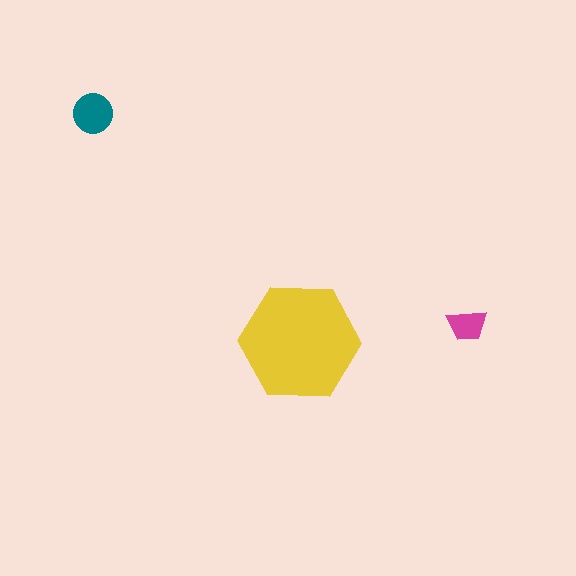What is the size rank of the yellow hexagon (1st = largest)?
1st.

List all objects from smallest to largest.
The magenta trapezoid, the teal circle, the yellow hexagon.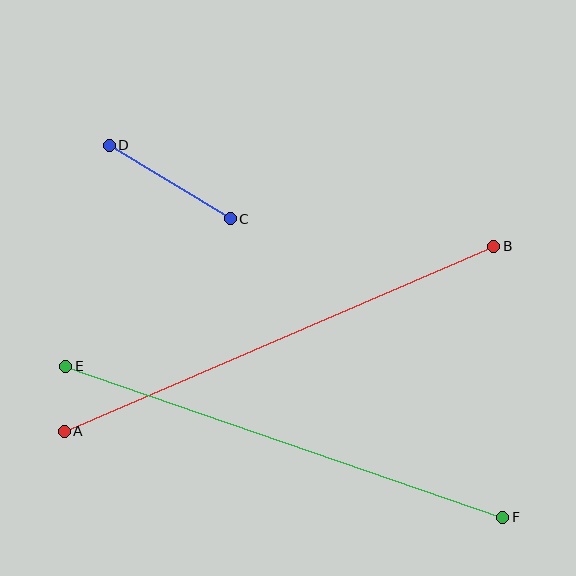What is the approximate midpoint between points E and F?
The midpoint is at approximately (284, 442) pixels.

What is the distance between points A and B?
The distance is approximately 468 pixels.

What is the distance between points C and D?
The distance is approximately 141 pixels.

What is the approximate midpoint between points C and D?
The midpoint is at approximately (170, 182) pixels.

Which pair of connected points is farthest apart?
Points A and B are farthest apart.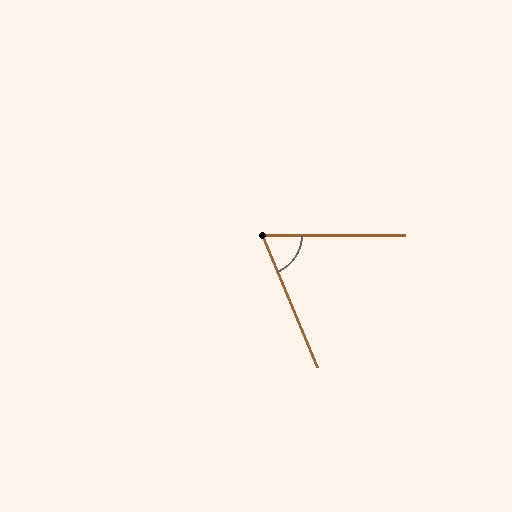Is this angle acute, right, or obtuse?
It is acute.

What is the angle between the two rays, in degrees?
Approximately 67 degrees.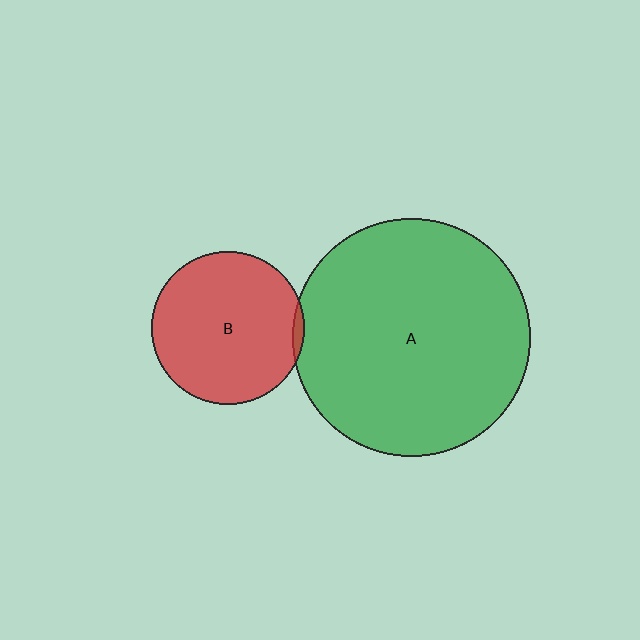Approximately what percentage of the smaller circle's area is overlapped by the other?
Approximately 5%.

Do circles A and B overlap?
Yes.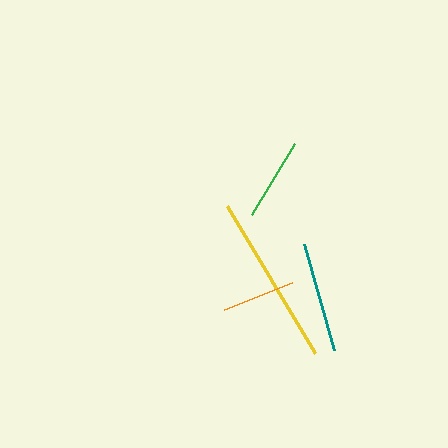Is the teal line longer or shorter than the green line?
The teal line is longer than the green line.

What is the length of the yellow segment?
The yellow segment is approximately 171 pixels long.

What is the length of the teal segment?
The teal segment is approximately 111 pixels long.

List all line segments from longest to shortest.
From longest to shortest: yellow, teal, green, orange.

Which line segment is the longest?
The yellow line is the longest at approximately 171 pixels.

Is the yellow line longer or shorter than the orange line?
The yellow line is longer than the orange line.